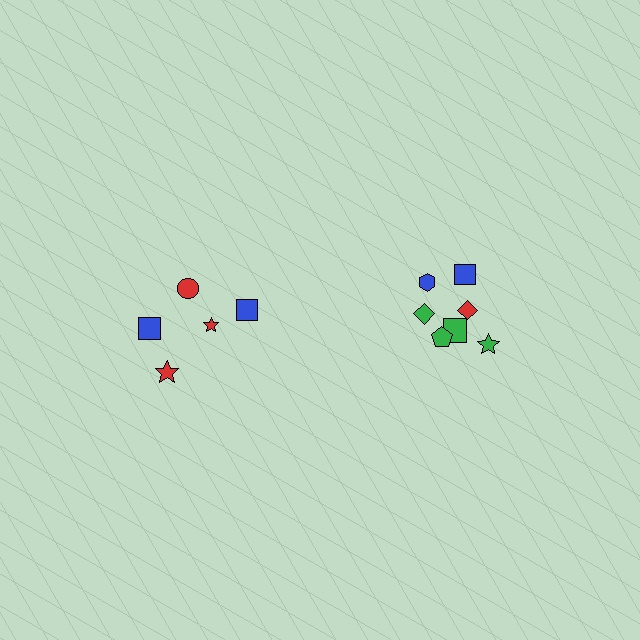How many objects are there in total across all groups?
There are 12 objects.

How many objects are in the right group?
There are 7 objects.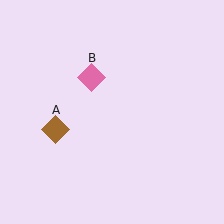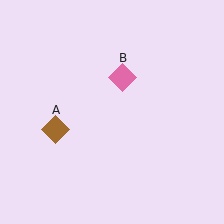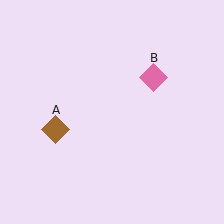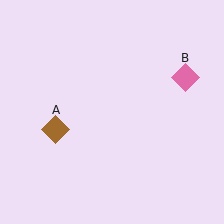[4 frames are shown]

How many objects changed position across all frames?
1 object changed position: pink diamond (object B).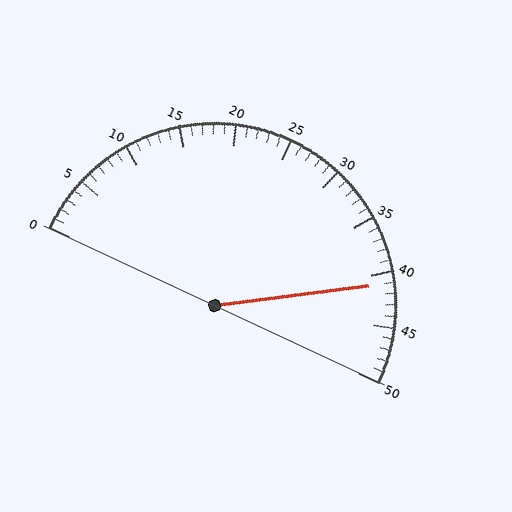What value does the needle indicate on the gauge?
The needle indicates approximately 41.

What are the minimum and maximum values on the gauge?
The gauge ranges from 0 to 50.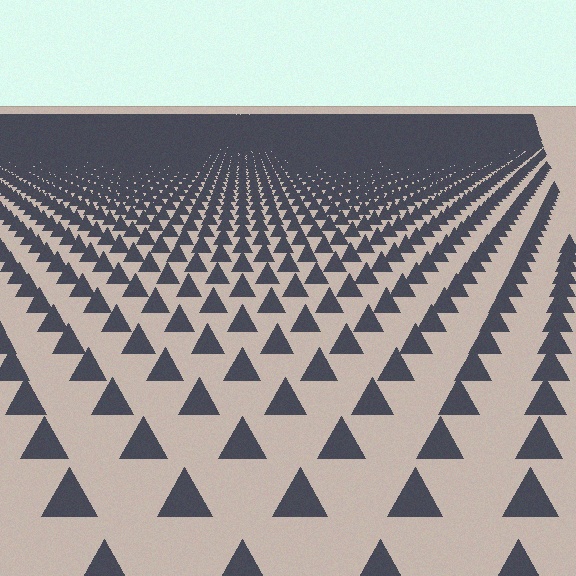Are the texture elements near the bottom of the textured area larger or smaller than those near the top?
Larger. Near the bottom, elements are closer to the viewer and appear at a bigger on-screen size.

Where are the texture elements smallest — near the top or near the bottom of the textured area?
Near the top.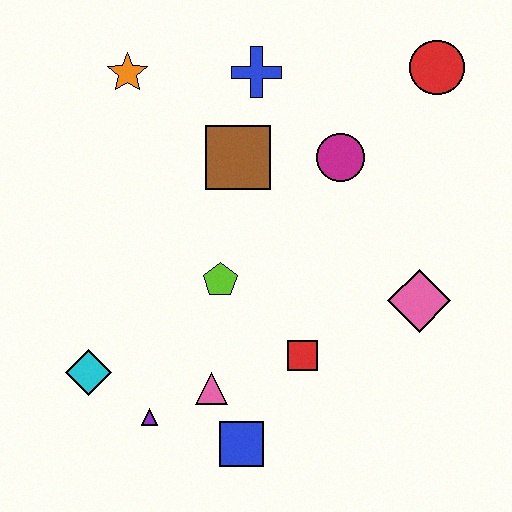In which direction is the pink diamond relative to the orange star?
The pink diamond is to the right of the orange star.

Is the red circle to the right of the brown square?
Yes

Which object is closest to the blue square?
The pink triangle is closest to the blue square.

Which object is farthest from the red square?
The orange star is farthest from the red square.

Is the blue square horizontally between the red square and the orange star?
Yes